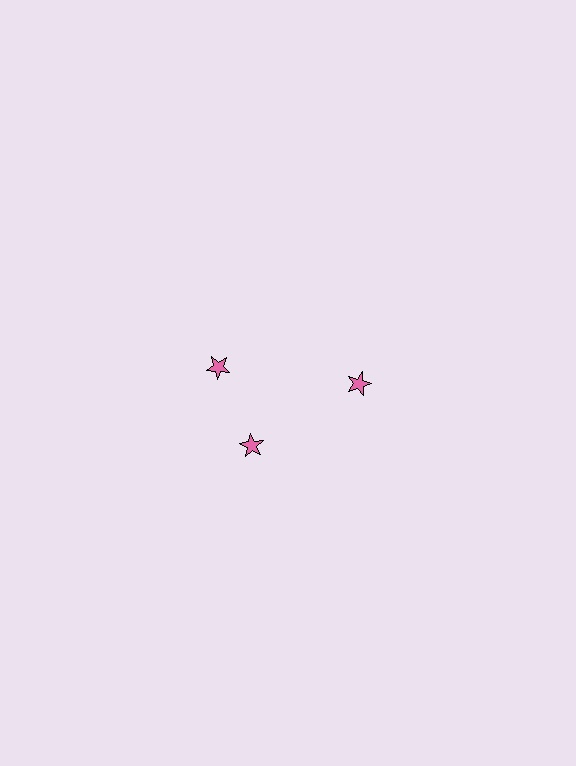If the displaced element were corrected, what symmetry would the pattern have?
It would have 3-fold rotational symmetry — the pattern would map onto itself every 120 degrees.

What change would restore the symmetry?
The symmetry would be restored by rotating it back into even spacing with its neighbors so that all 3 stars sit at equal angles and equal distance from the center.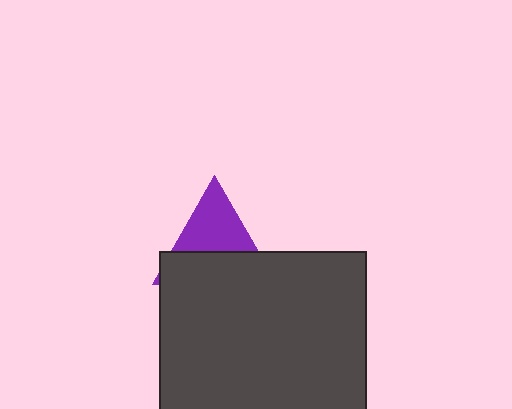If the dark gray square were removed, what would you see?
You would see the complete purple triangle.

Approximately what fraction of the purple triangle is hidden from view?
Roughly 51% of the purple triangle is hidden behind the dark gray square.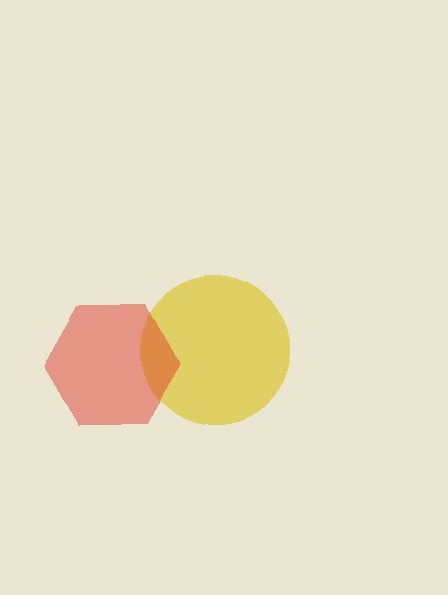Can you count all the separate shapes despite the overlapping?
Yes, there are 2 separate shapes.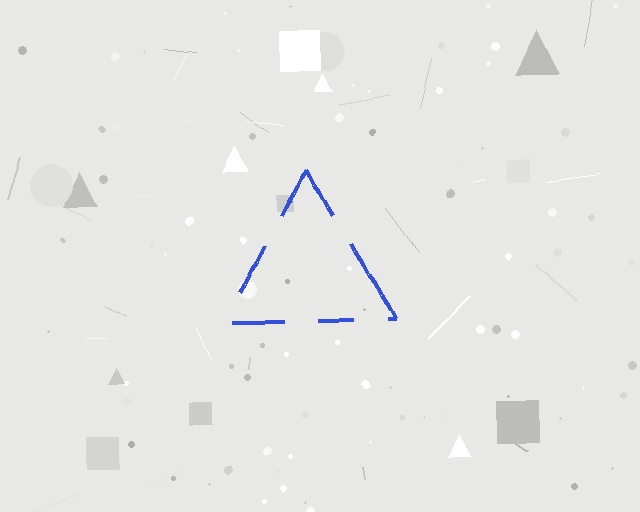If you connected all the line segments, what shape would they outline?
They would outline a triangle.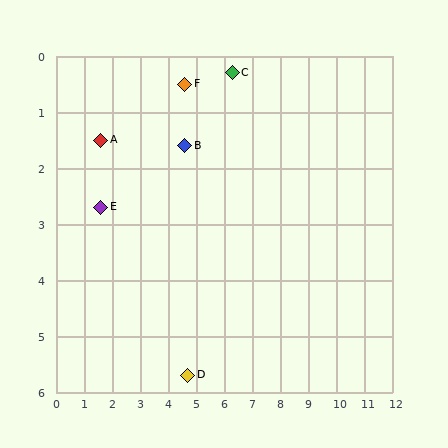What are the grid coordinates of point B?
Point B is at approximately (4.6, 1.6).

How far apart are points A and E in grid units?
Points A and E are about 1.2 grid units apart.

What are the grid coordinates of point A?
Point A is at approximately (1.6, 1.5).